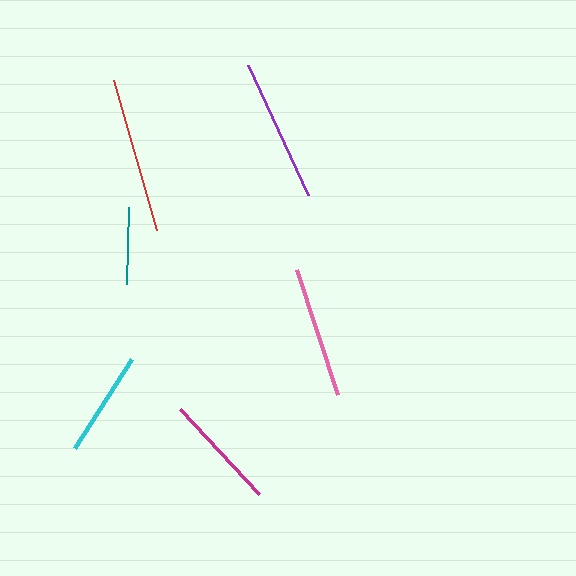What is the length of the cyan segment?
The cyan segment is approximately 106 pixels long.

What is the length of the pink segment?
The pink segment is approximately 132 pixels long.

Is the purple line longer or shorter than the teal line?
The purple line is longer than the teal line.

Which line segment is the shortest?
The teal line is the shortest at approximately 77 pixels.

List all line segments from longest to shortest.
From longest to shortest: red, purple, pink, magenta, cyan, teal.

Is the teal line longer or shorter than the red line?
The red line is longer than the teal line.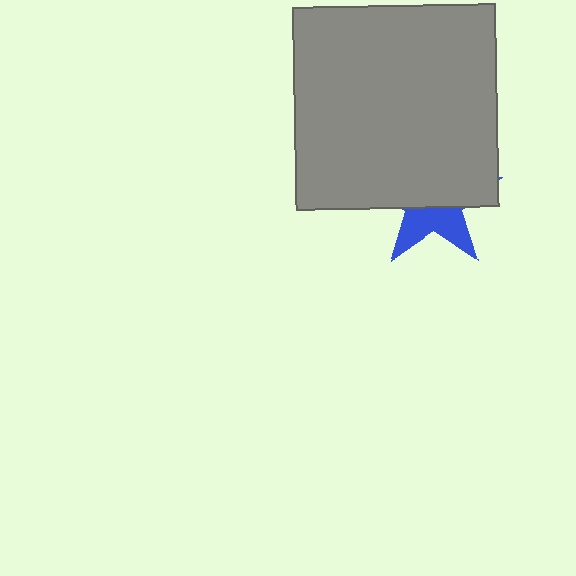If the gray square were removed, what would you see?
You would see the complete blue star.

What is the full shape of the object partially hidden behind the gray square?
The partially hidden object is a blue star.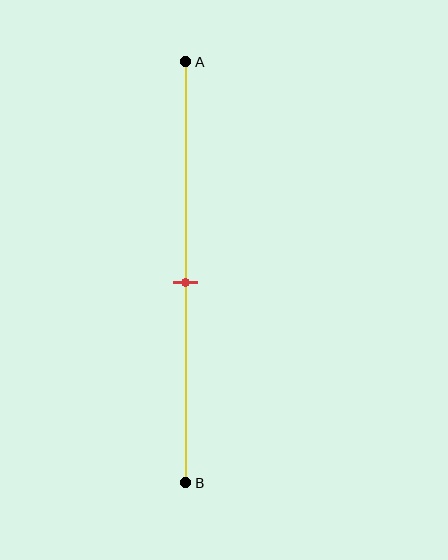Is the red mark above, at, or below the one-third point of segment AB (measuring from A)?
The red mark is below the one-third point of segment AB.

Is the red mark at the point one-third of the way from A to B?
No, the mark is at about 50% from A, not at the 33% one-third point.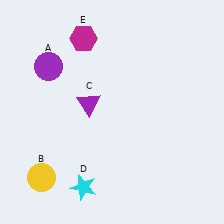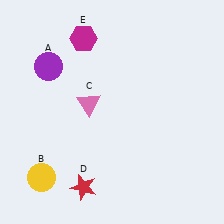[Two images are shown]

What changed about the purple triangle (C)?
In Image 1, C is purple. In Image 2, it changed to pink.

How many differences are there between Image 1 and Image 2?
There are 2 differences between the two images.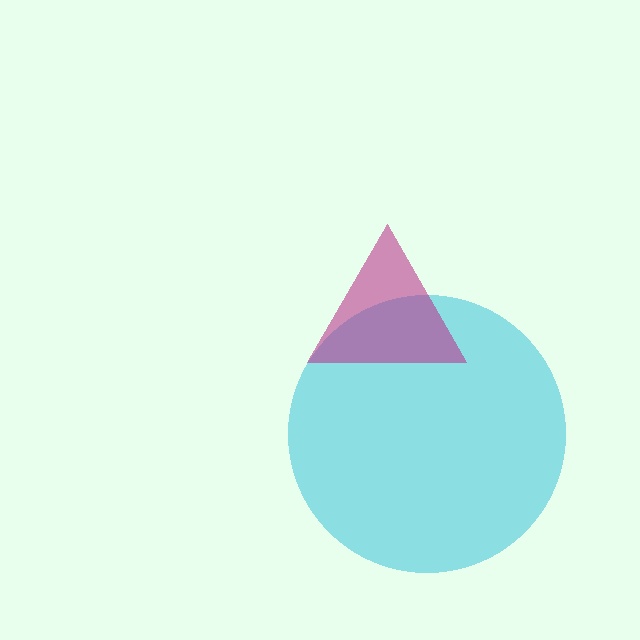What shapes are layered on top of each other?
The layered shapes are: a cyan circle, a magenta triangle.